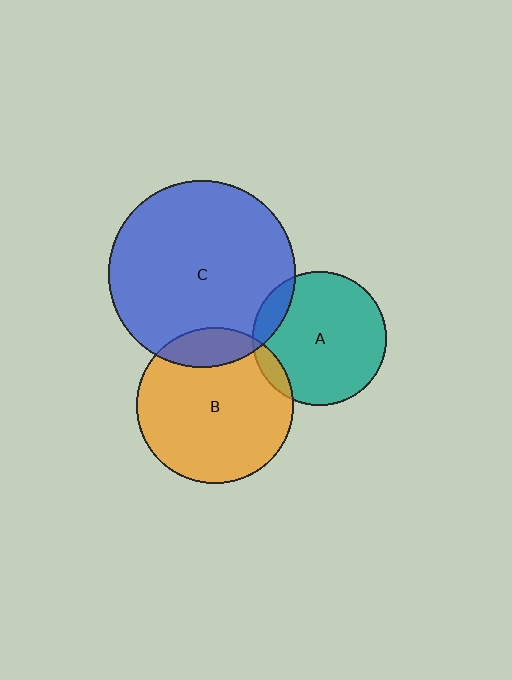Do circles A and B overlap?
Yes.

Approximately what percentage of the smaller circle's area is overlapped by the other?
Approximately 5%.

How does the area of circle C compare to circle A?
Approximately 2.0 times.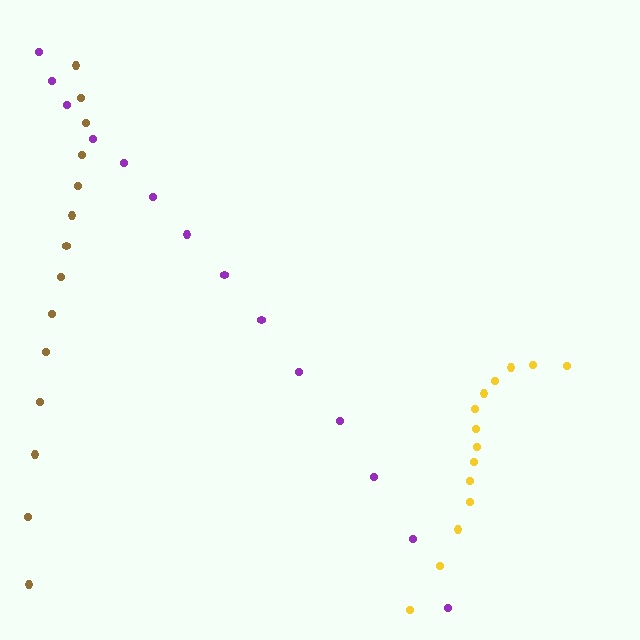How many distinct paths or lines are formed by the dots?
There are 3 distinct paths.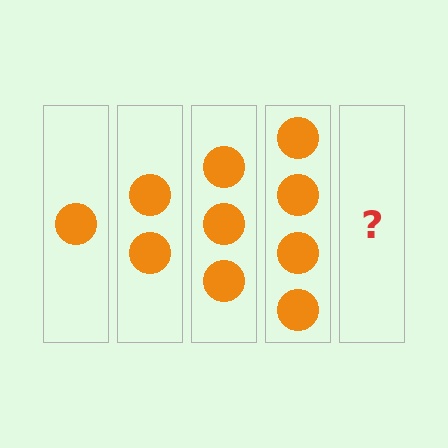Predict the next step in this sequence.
The next step is 5 circles.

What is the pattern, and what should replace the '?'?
The pattern is that each step adds one more circle. The '?' should be 5 circles.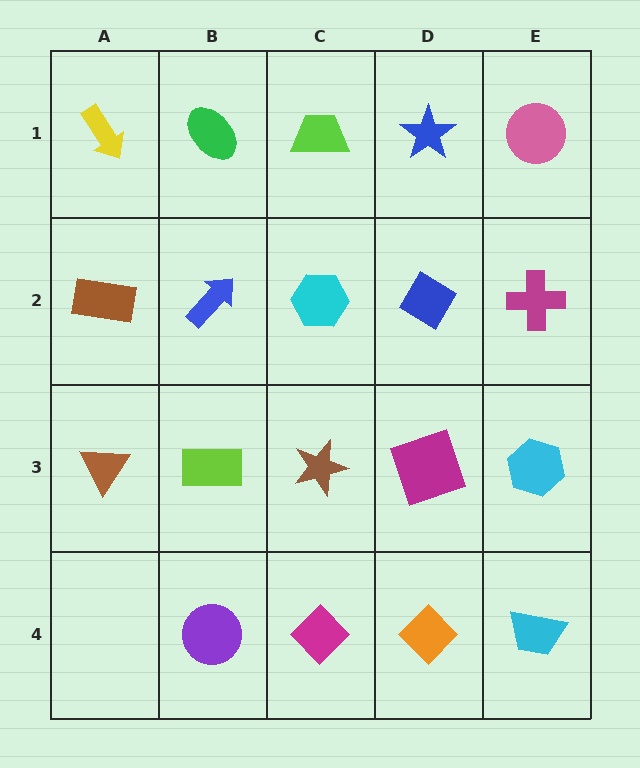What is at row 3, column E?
A cyan hexagon.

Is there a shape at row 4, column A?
No, that cell is empty.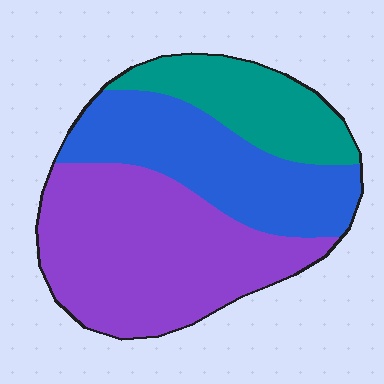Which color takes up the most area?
Purple, at roughly 50%.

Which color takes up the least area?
Teal, at roughly 20%.